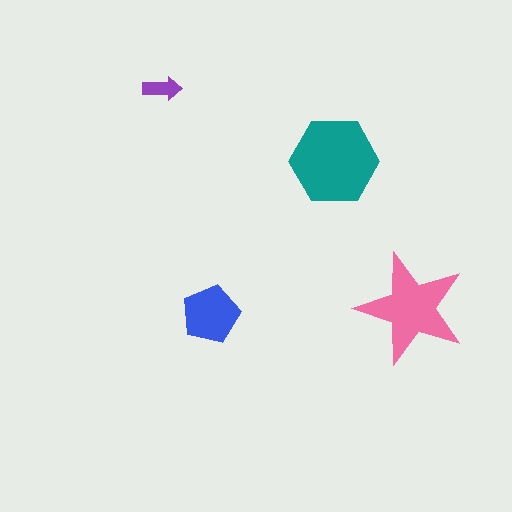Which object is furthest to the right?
The pink star is rightmost.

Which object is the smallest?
The purple arrow.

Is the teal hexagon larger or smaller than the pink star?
Larger.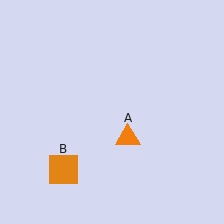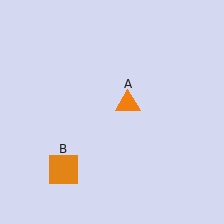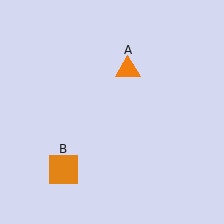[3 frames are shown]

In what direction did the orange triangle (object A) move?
The orange triangle (object A) moved up.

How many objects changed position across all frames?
1 object changed position: orange triangle (object A).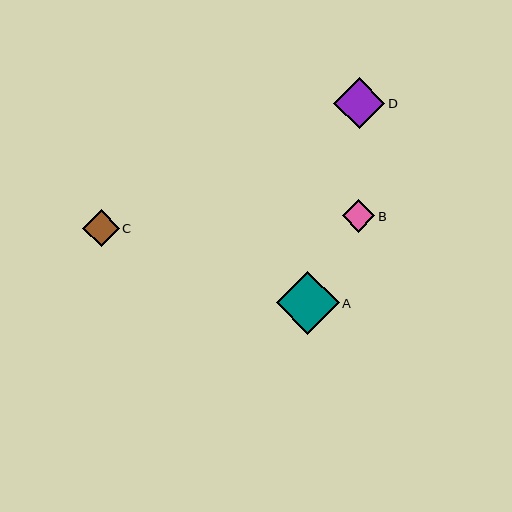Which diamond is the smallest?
Diamond B is the smallest with a size of approximately 32 pixels.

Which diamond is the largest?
Diamond A is the largest with a size of approximately 63 pixels.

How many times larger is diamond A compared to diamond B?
Diamond A is approximately 2.0 times the size of diamond B.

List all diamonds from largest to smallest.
From largest to smallest: A, D, C, B.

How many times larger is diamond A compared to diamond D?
Diamond A is approximately 1.2 times the size of diamond D.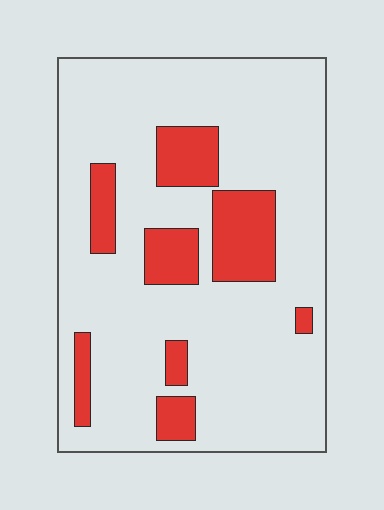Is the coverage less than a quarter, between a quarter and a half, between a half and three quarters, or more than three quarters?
Less than a quarter.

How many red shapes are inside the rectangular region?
8.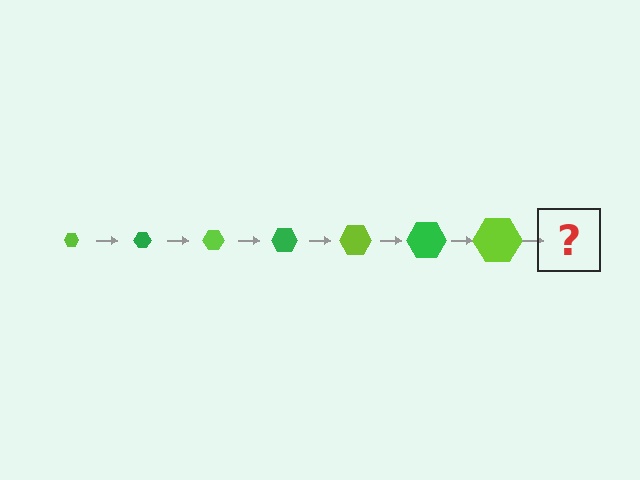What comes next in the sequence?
The next element should be a green hexagon, larger than the previous one.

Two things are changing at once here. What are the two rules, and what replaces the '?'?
The two rules are that the hexagon grows larger each step and the color cycles through lime and green. The '?' should be a green hexagon, larger than the previous one.